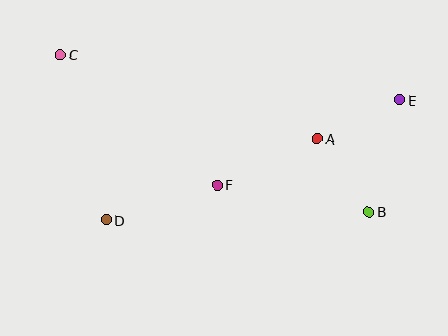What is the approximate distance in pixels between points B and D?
The distance between B and D is approximately 262 pixels.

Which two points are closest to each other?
Points A and B are closest to each other.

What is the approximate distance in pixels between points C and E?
The distance between C and E is approximately 343 pixels.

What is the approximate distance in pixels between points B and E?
The distance between B and E is approximately 116 pixels.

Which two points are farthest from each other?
Points B and C are farthest from each other.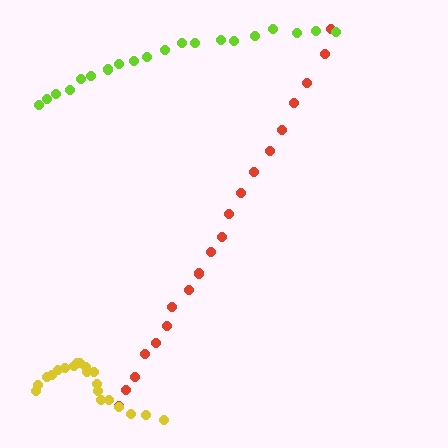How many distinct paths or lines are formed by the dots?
There are 3 distinct paths.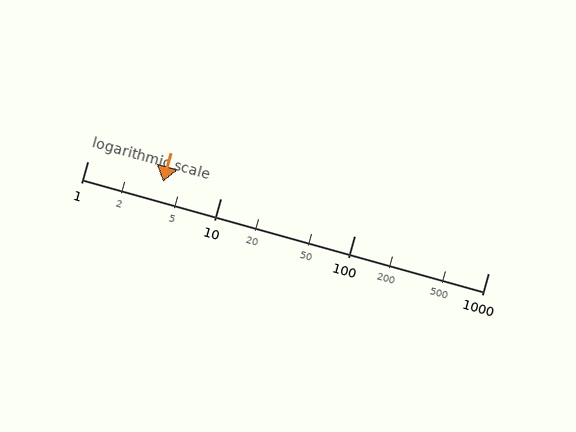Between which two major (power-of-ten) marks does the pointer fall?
The pointer is between 1 and 10.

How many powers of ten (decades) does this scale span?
The scale spans 3 decades, from 1 to 1000.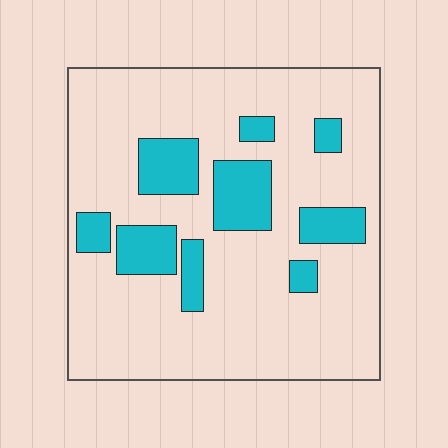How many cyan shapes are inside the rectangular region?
9.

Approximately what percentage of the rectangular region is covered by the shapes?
Approximately 20%.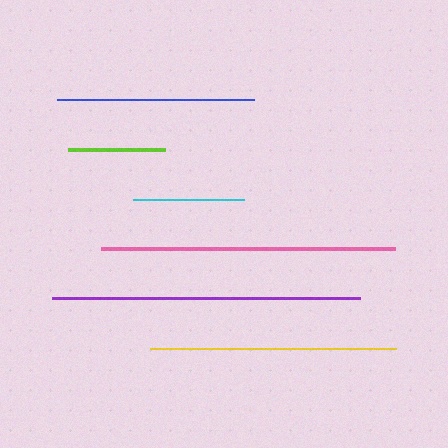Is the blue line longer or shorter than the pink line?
The pink line is longer than the blue line.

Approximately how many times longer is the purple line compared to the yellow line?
The purple line is approximately 1.2 times the length of the yellow line.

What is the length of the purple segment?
The purple segment is approximately 307 pixels long.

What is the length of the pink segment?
The pink segment is approximately 293 pixels long.